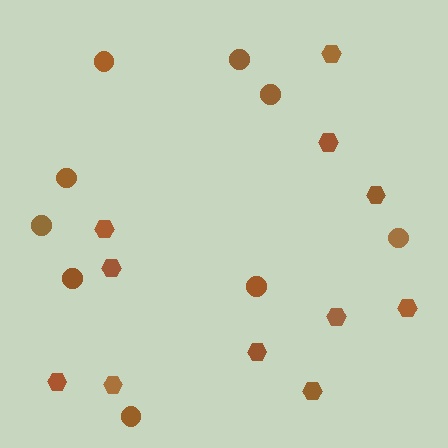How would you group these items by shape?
There are 2 groups: one group of hexagons (11) and one group of circles (9).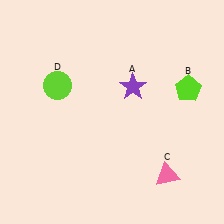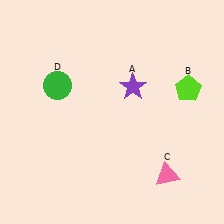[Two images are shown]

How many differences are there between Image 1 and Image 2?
There is 1 difference between the two images.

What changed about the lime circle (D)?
In Image 1, D is lime. In Image 2, it changed to green.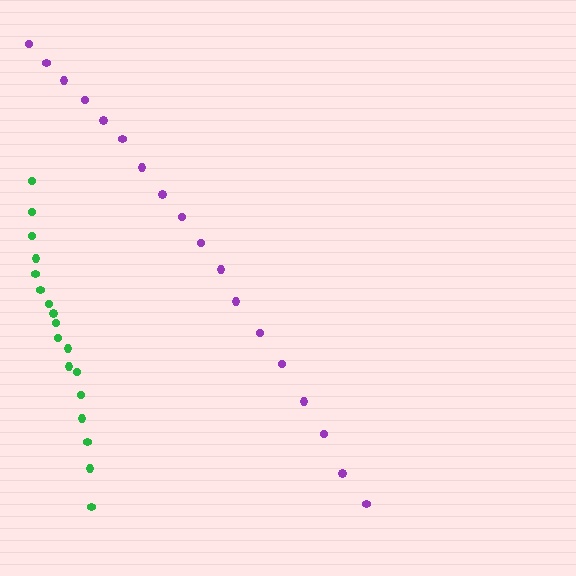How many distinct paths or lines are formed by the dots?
There are 2 distinct paths.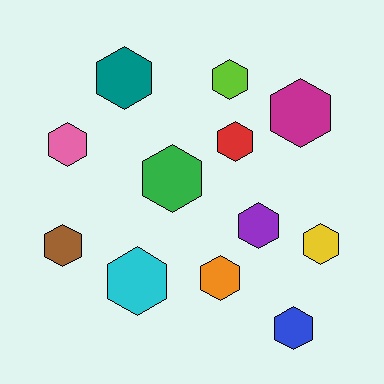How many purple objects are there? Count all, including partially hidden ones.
There is 1 purple object.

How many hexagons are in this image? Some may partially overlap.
There are 12 hexagons.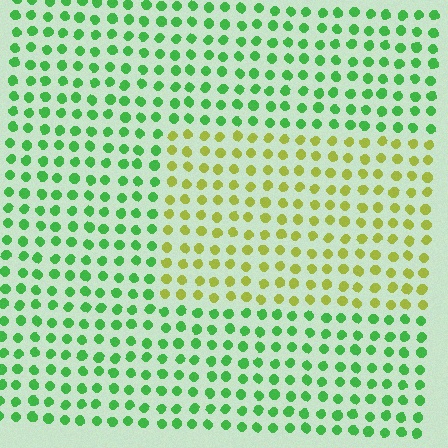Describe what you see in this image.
The image is filled with small green elements in a uniform arrangement. A rectangle-shaped region is visible where the elements are tinted to a slightly different hue, forming a subtle color boundary.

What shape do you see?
I see a rectangle.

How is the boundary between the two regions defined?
The boundary is defined purely by a slight shift in hue (about 51 degrees). Spacing, size, and orientation are identical on both sides.